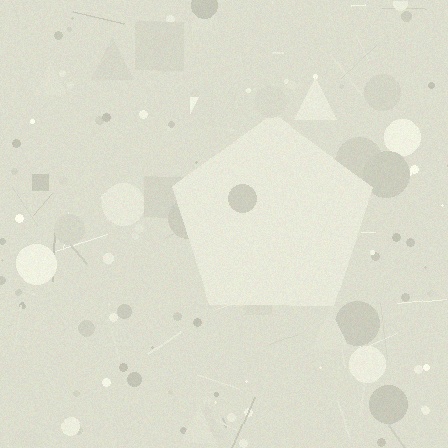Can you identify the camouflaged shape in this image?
The camouflaged shape is a pentagon.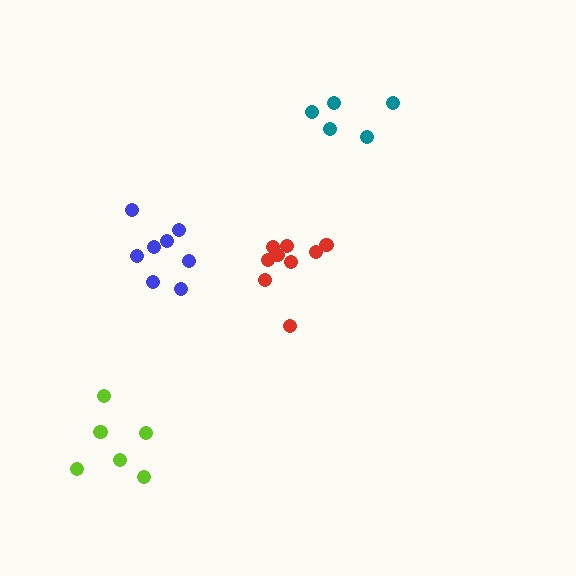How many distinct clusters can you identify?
There are 4 distinct clusters.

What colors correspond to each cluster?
The clusters are colored: red, teal, lime, blue.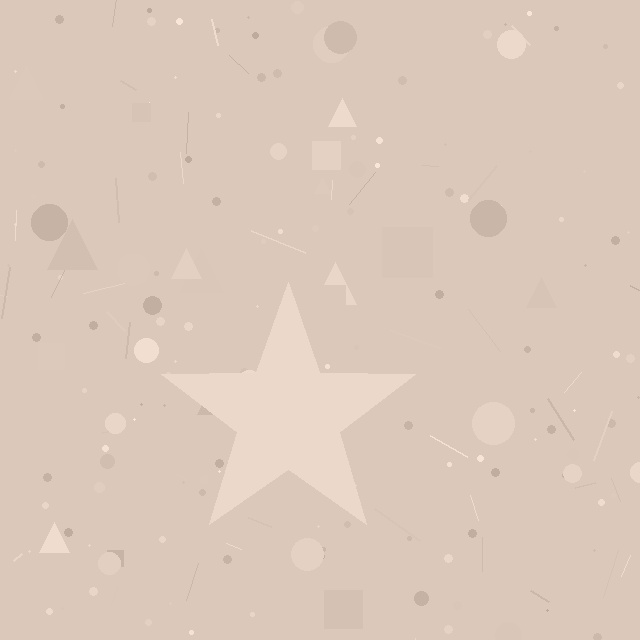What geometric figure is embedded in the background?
A star is embedded in the background.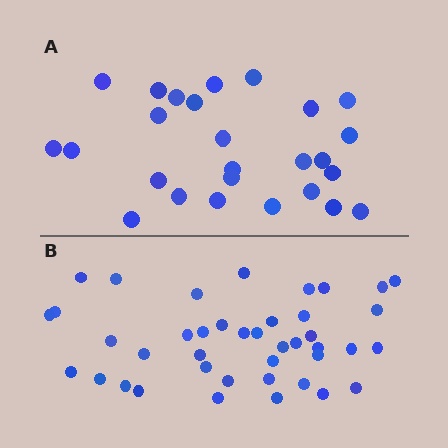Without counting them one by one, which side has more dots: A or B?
Region B (the bottom region) has more dots.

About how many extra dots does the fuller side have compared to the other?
Region B has approximately 15 more dots than region A.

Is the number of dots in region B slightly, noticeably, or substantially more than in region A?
Region B has substantially more. The ratio is roughly 1.6 to 1.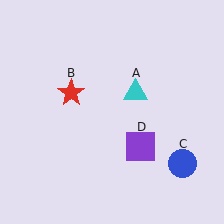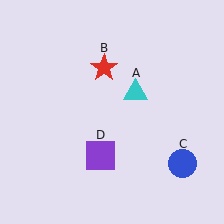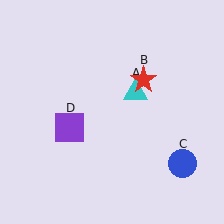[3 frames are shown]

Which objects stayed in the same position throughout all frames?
Cyan triangle (object A) and blue circle (object C) remained stationary.